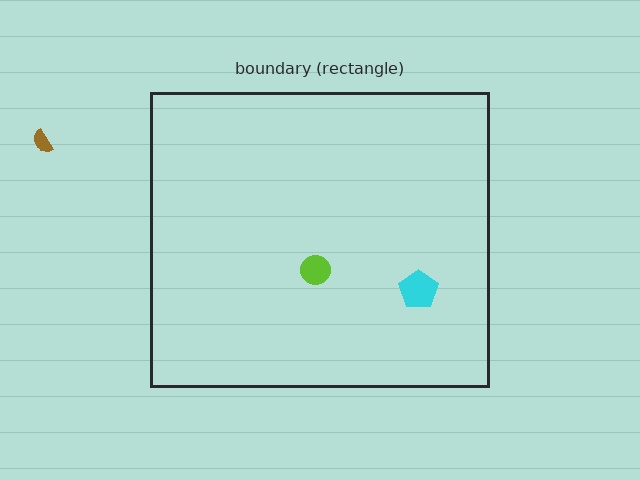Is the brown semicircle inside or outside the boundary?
Outside.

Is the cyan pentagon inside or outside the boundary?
Inside.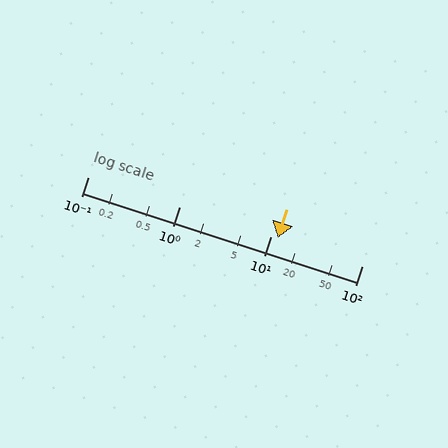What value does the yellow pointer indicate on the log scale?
The pointer indicates approximately 12.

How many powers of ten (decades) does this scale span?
The scale spans 3 decades, from 0.1 to 100.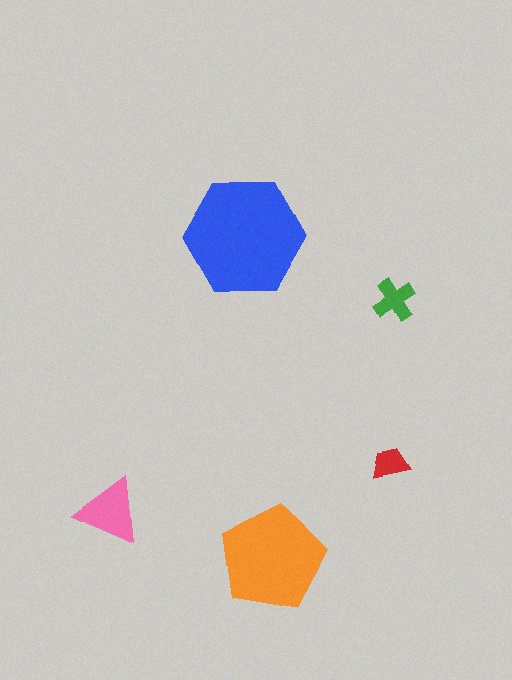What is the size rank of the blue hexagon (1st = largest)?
1st.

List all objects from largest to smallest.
The blue hexagon, the orange pentagon, the pink triangle, the green cross, the red trapezoid.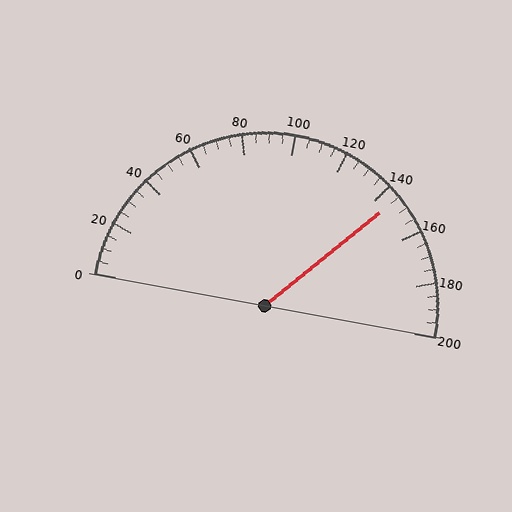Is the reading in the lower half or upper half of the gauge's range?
The reading is in the upper half of the range (0 to 200).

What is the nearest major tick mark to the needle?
The nearest major tick mark is 140.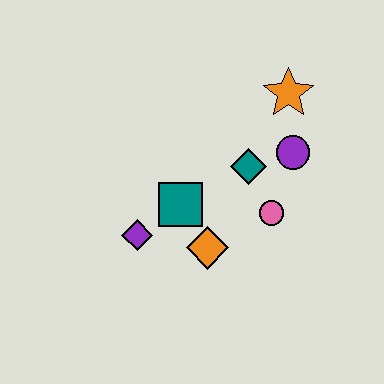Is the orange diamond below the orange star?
Yes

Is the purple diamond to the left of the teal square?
Yes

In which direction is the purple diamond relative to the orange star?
The purple diamond is to the left of the orange star.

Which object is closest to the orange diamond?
The teal square is closest to the orange diamond.